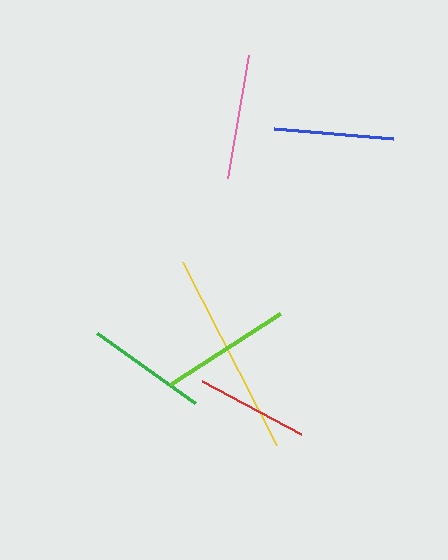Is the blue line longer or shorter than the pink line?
The pink line is longer than the blue line.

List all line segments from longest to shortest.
From longest to shortest: yellow, lime, pink, green, blue, red.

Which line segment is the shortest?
The red line is the shortest at approximately 112 pixels.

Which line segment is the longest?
The yellow line is the longest at approximately 205 pixels.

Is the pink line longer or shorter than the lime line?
The lime line is longer than the pink line.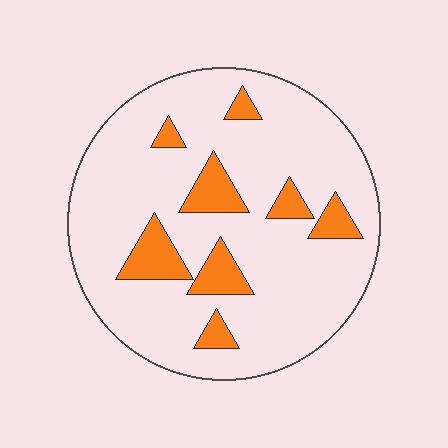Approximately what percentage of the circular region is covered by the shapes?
Approximately 15%.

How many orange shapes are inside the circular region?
8.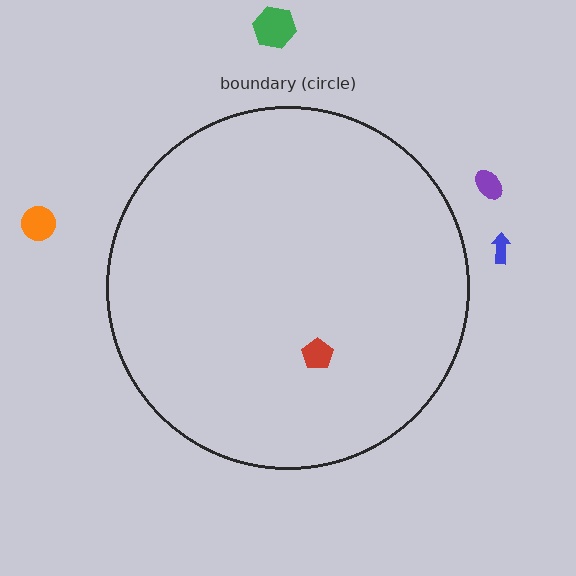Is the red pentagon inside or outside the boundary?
Inside.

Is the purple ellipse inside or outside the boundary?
Outside.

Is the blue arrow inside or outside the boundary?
Outside.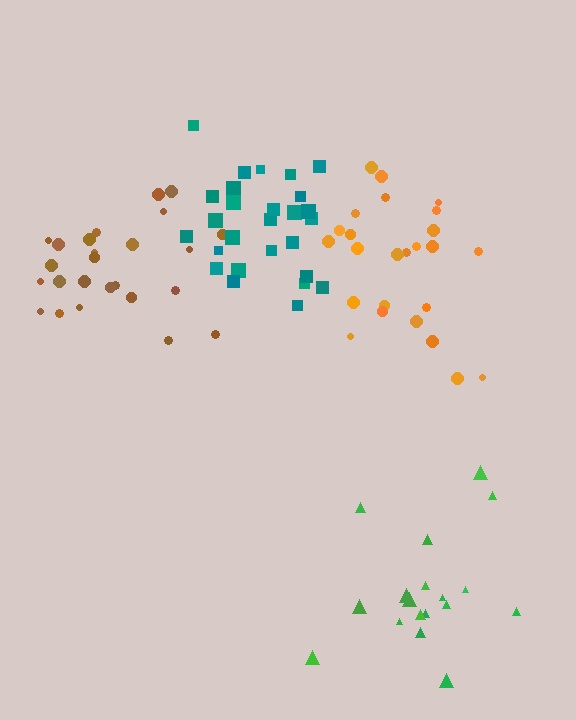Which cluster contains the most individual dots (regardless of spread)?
Teal (27).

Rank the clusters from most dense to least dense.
teal, brown, orange, green.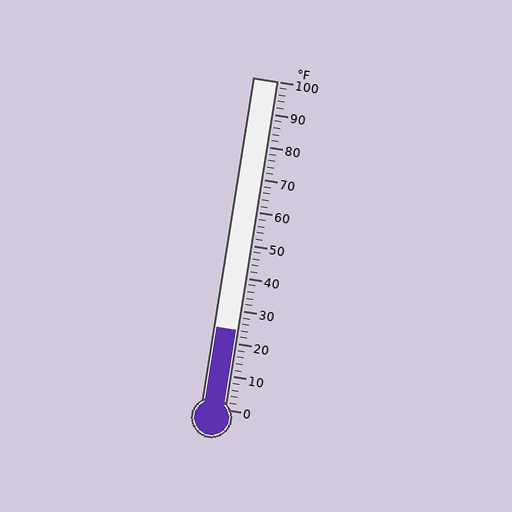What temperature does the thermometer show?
The thermometer shows approximately 24°F.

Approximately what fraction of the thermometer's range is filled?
The thermometer is filled to approximately 25% of its range.